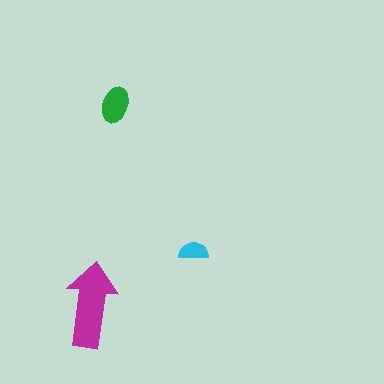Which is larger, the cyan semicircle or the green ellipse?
The green ellipse.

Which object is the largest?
The magenta arrow.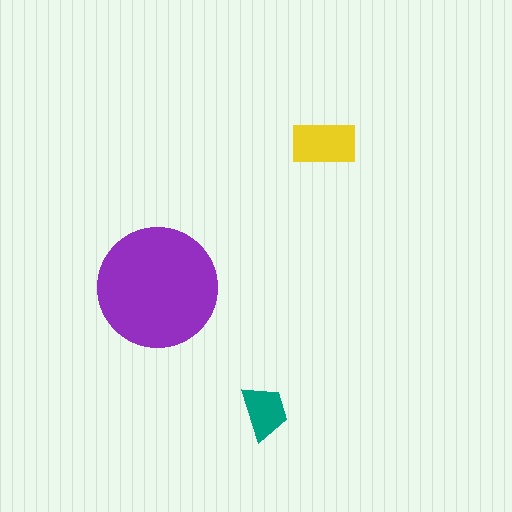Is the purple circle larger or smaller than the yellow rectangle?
Larger.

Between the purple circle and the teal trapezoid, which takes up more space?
The purple circle.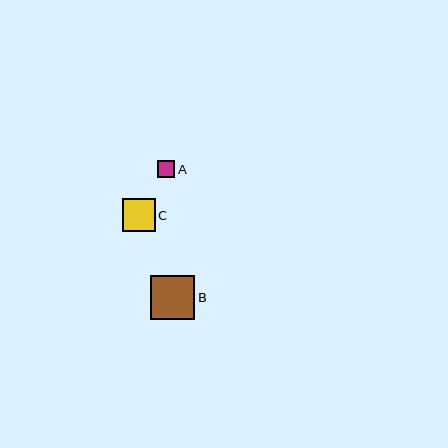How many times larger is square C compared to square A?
Square C is approximately 1.9 times the size of square A.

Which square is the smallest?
Square A is the smallest with a size of approximately 17 pixels.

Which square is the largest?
Square B is the largest with a size of approximately 44 pixels.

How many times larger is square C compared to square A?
Square C is approximately 1.9 times the size of square A.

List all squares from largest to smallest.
From largest to smallest: B, C, A.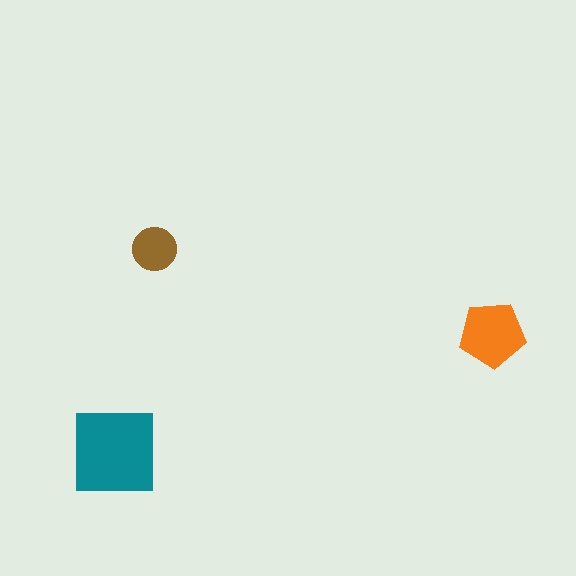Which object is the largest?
The teal square.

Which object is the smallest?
The brown circle.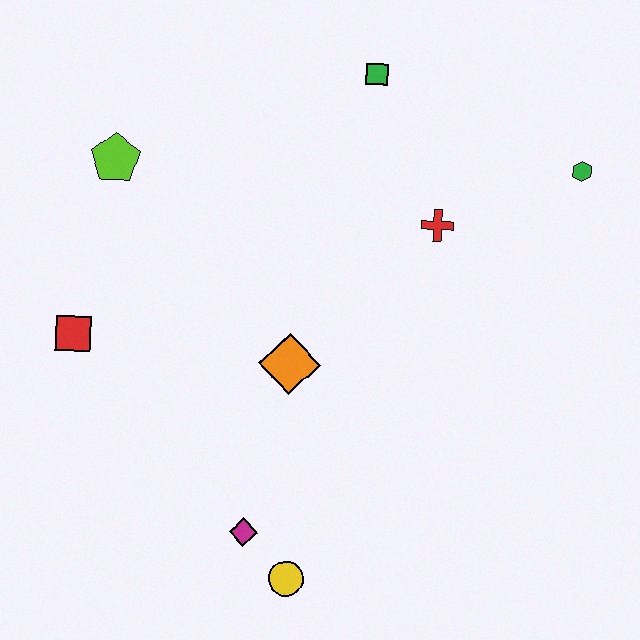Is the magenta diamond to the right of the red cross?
No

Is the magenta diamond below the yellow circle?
No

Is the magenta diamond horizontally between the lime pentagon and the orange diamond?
Yes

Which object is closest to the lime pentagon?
The red square is closest to the lime pentagon.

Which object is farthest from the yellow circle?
The green square is farthest from the yellow circle.